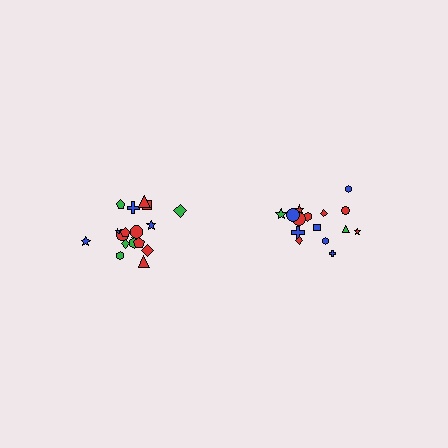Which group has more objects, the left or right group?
The left group.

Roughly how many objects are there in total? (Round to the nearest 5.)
Roughly 35 objects in total.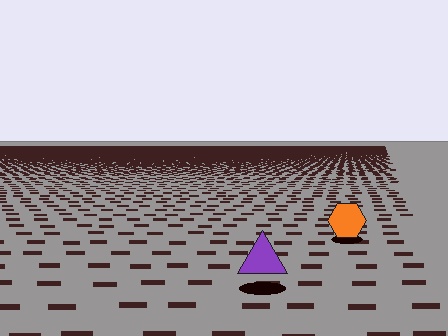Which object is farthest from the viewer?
The orange hexagon is farthest from the viewer. It appears smaller and the ground texture around it is denser.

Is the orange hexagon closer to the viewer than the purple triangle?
No. The purple triangle is closer — you can tell from the texture gradient: the ground texture is coarser near it.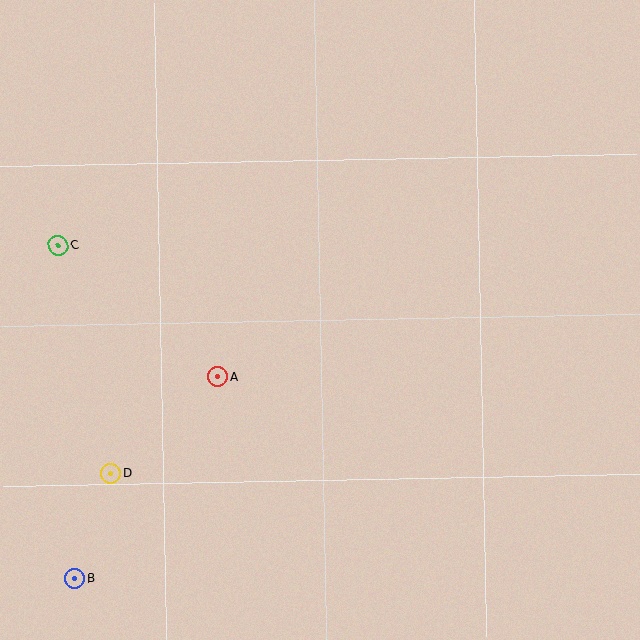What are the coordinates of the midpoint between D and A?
The midpoint between D and A is at (164, 425).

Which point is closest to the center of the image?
Point A at (218, 377) is closest to the center.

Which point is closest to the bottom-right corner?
Point A is closest to the bottom-right corner.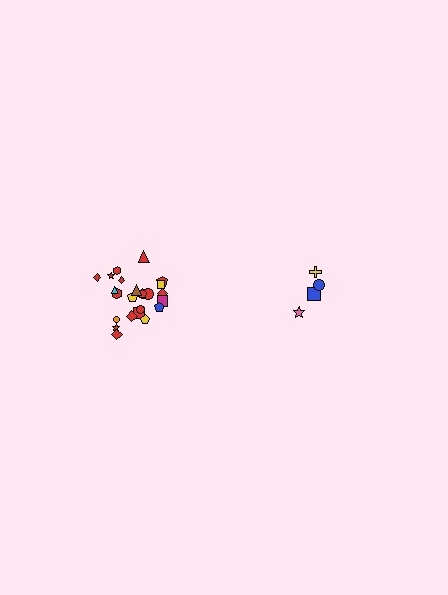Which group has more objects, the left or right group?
The left group.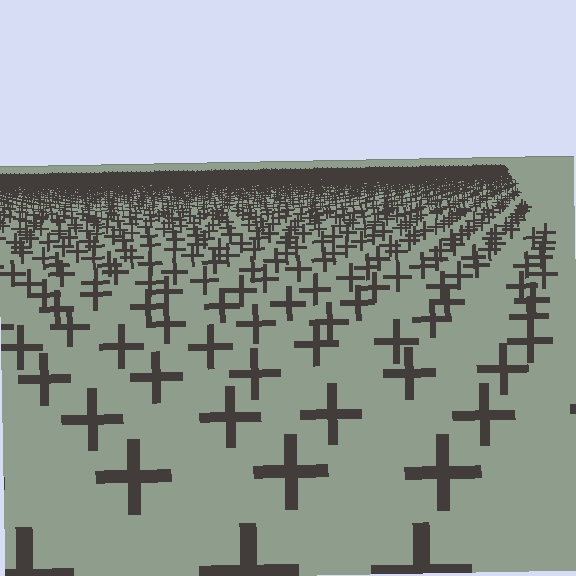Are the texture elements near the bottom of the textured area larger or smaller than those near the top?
Larger. Near the bottom, elements are closer to the viewer and appear at a bigger on-screen size.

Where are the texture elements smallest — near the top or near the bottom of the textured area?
Near the top.